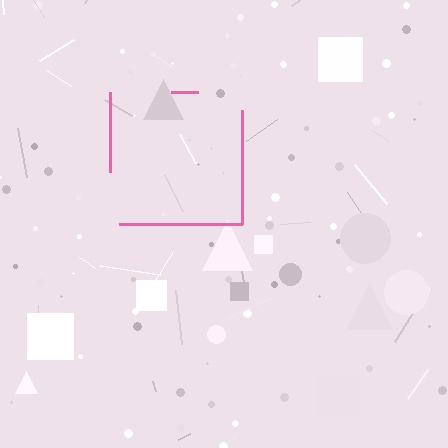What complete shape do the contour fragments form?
The contour fragments form a square.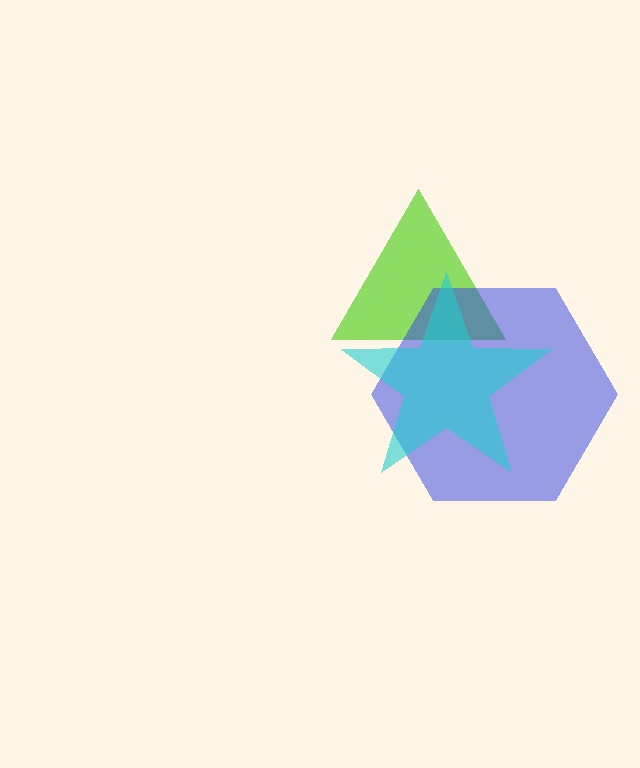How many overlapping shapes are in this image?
There are 3 overlapping shapes in the image.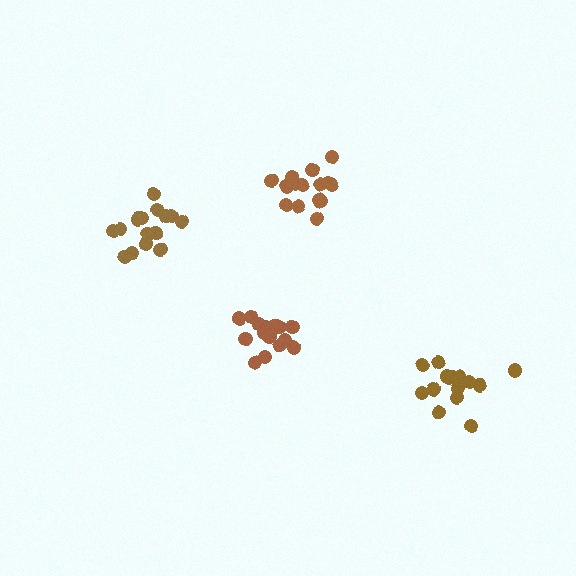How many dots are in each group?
Group 1: 15 dots, Group 2: 16 dots, Group 3: 16 dots, Group 4: 15 dots (62 total).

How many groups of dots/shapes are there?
There are 4 groups.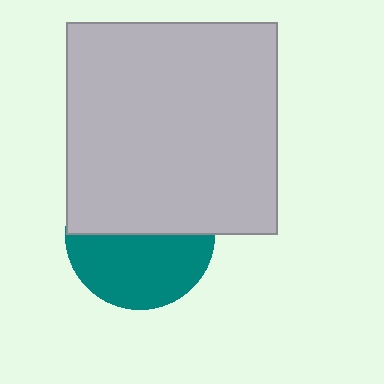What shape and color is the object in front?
The object in front is a light gray square.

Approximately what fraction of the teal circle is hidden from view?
Roughly 50% of the teal circle is hidden behind the light gray square.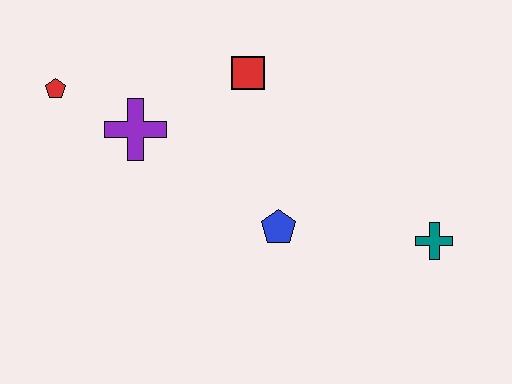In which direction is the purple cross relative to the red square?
The purple cross is to the left of the red square.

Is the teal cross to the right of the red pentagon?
Yes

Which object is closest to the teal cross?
The blue pentagon is closest to the teal cross.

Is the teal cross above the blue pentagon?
No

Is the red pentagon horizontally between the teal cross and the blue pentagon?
No